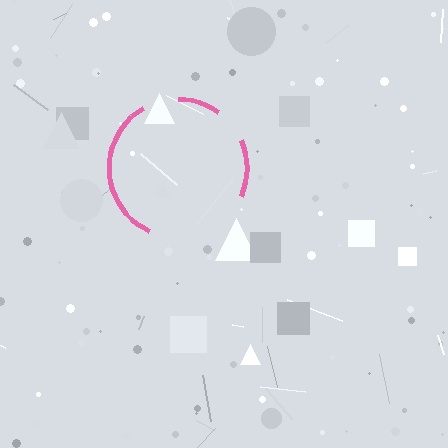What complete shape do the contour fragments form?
The contour fragments form a circle.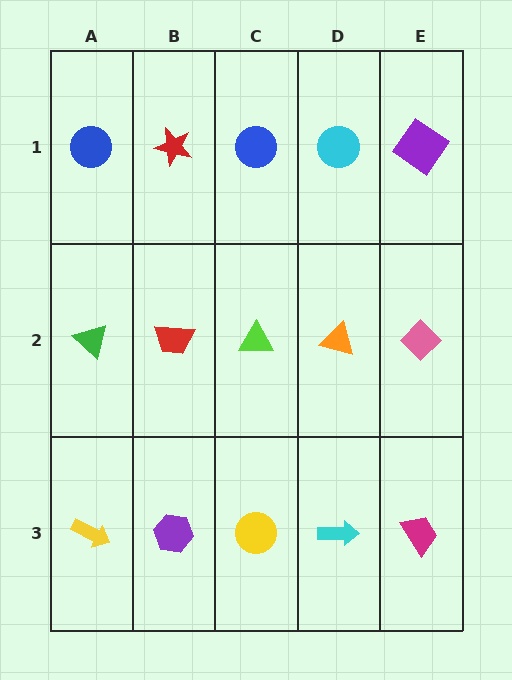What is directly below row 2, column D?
A cyan arrow.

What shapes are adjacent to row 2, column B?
A red star (row 1, column B), a purple hexagon (row 3, column B), a green triangle (row 2, column A), a lime triangle (row 2, column C).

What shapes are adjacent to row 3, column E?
A pink diamond (row 2, column E), a cyan arrow (row 3, column D).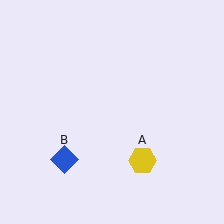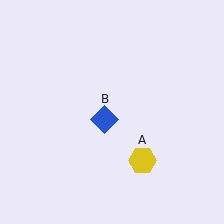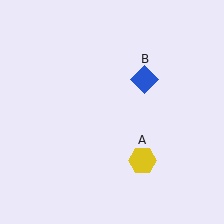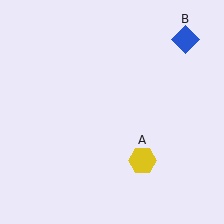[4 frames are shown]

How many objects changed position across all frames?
1 object changed position: blue diamond (object B).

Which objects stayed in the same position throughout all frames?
Yellow hexagon (object A) remained stationary.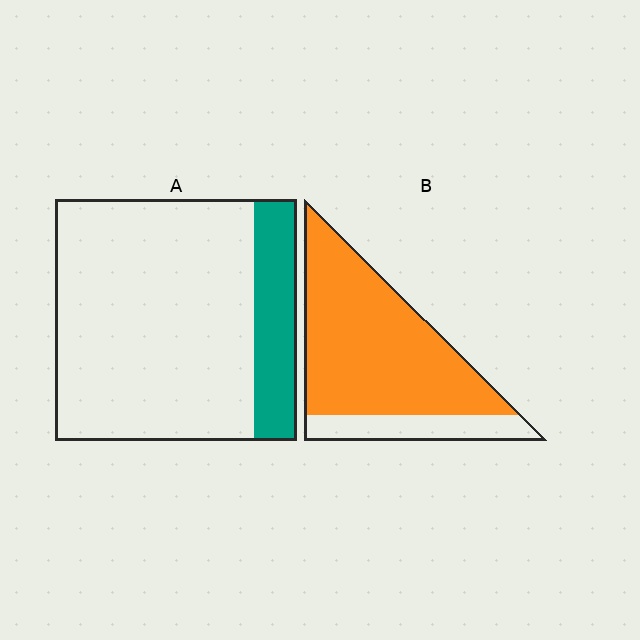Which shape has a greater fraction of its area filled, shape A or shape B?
Shape B.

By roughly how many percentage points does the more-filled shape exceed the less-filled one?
By roughly 60 percentage points (B over A).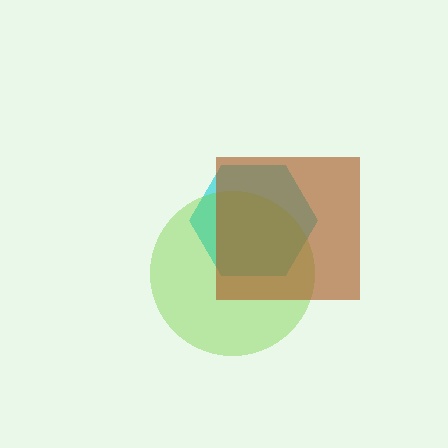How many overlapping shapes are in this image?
There are 3 overlapping shapes in the image.